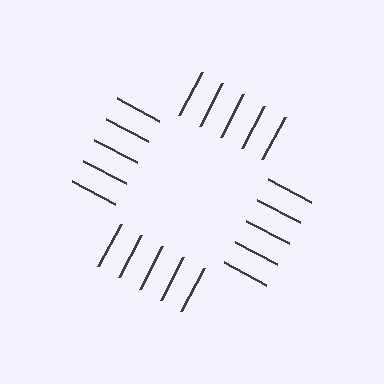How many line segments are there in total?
20 — 5 along each of the 4 edges.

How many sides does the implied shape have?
4 sides — the line-ends trace a square.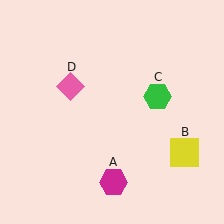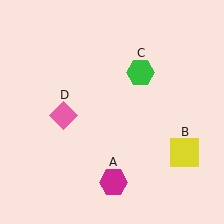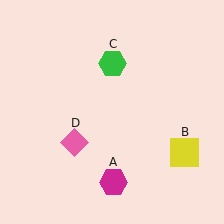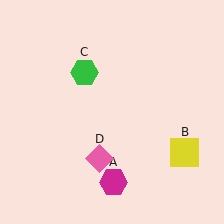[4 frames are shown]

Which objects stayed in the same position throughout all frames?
Magenta hexagon (object A) and yellow square (object B) remained stationary.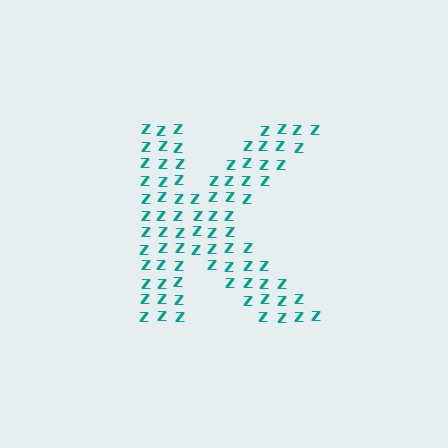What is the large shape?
The large shape is the letter K.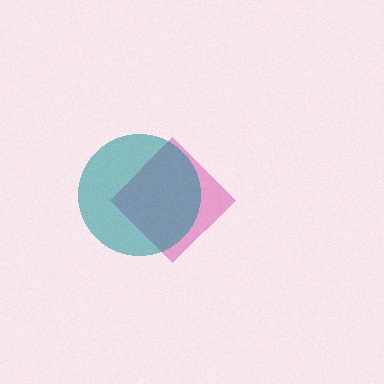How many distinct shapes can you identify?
There are 2 distinct shapes: a magenta diamond, a teal circle.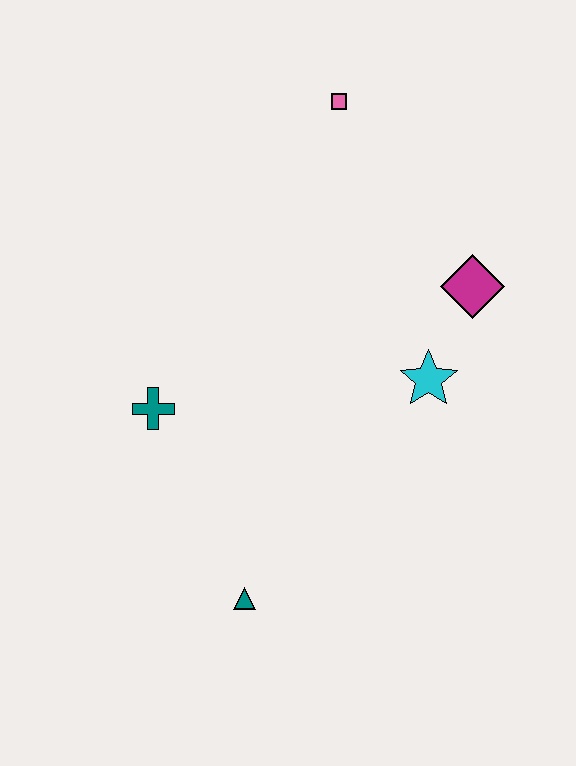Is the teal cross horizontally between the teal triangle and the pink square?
No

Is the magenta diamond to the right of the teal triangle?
Yes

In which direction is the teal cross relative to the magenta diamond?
The teal cross is to the left of the magenta diamond.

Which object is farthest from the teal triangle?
The pink square is farthest from the teal triangle.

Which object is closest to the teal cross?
The teal triangle is closest to the teal cross.